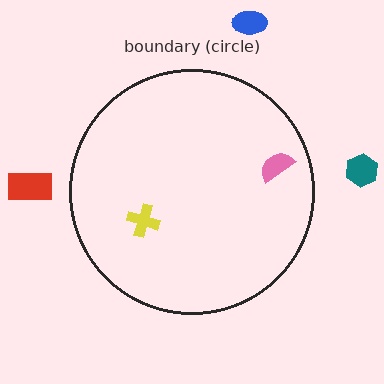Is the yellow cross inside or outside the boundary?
Inside.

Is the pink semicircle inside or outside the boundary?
Inside.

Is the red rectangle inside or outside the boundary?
Outside.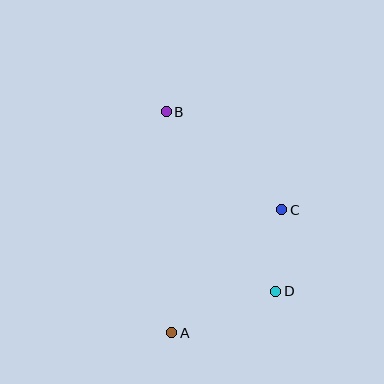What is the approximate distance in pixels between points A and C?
The distance between A and C is approximately 165 pixels.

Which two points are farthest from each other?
Points A and B are farthest from each other.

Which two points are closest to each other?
Points C and D are closest to each other.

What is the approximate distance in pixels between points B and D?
The distance between B and D is approximately 210 pixels.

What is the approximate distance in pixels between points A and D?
The distance between A and D is approximately 112 pixels.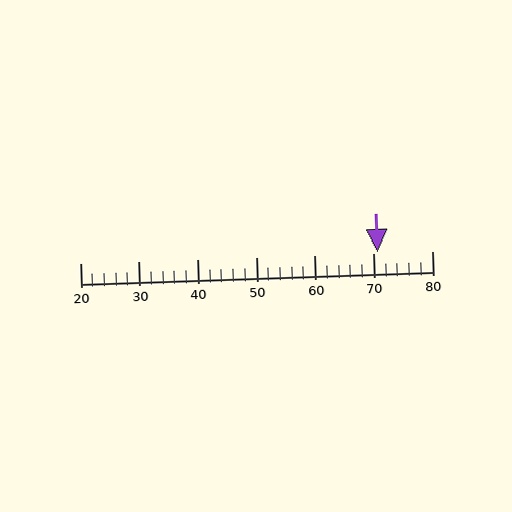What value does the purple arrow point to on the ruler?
The purple arrow points to approximately 71.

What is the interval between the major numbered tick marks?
The major tick marks are spaced 10 units apart.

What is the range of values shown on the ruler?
The ruler shows values from 20 to 80.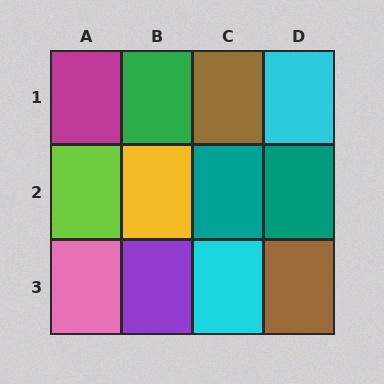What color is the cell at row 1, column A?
Magenta.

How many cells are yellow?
1 cell is yellow.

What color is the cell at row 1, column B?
Green.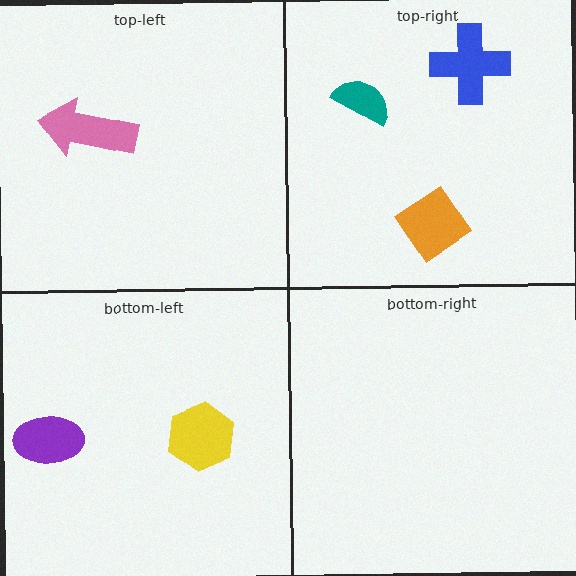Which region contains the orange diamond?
The top-right region.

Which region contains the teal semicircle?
The top-right region.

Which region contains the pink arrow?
The top-left region.